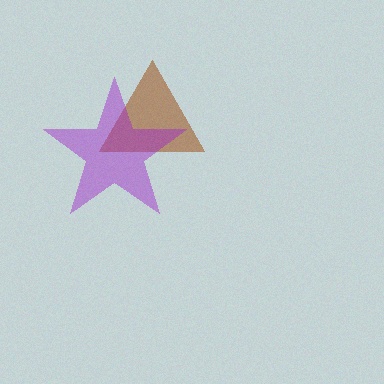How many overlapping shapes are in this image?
There are 2 overlapping shapes in the image.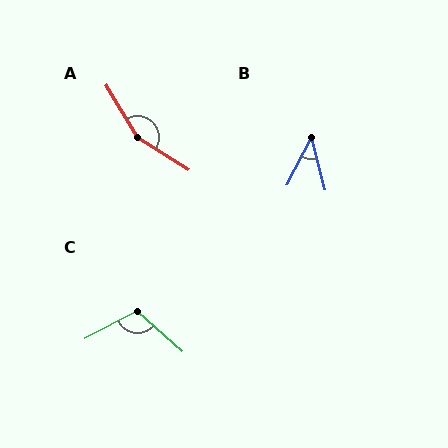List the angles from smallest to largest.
B (41°), C (110°), A (153°).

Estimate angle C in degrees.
Approximately 110 degrees.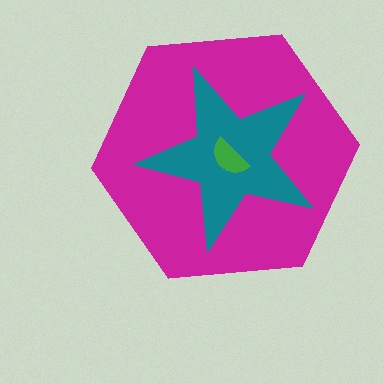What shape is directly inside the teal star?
The green semicircle.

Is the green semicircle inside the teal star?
Yes.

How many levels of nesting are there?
3.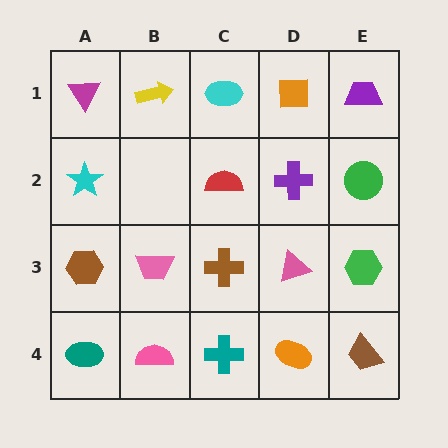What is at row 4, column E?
A brown trapezoid.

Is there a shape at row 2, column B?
No, that cell is empty.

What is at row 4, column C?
A teal cross.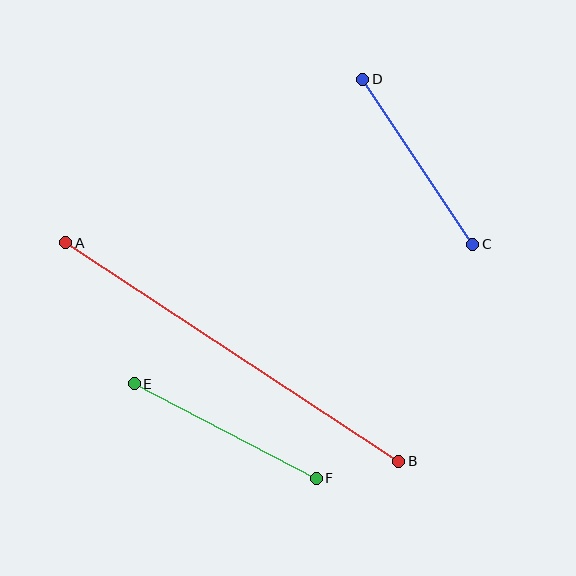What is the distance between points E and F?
The distance is approximately 205 pixels.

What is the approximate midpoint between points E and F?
The midpoint is at approximately (225, 431) pixels.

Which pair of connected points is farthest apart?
Points A and B are farthest apart.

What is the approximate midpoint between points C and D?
The midpoint is at approximately (418, 162) pixels.